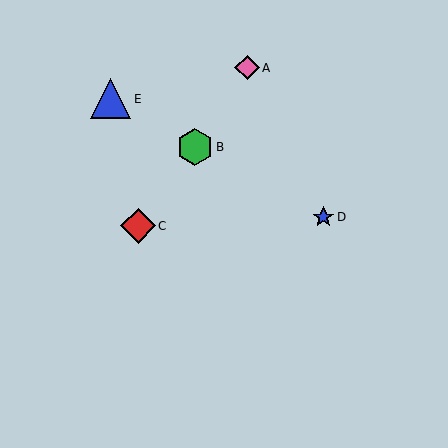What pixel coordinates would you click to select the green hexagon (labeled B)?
Click at (195, 147) to select the green hexagon B.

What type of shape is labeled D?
Shape D is a blue star.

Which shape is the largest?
The blue triangle (labeled E) is the largest.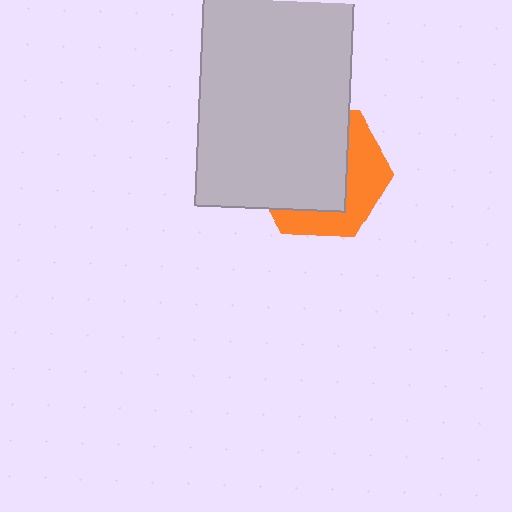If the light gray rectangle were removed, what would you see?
You would see the complete orange hexagon.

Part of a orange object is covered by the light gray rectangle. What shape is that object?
It is a hexagon.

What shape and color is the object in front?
The object in front is a light gray rectangle.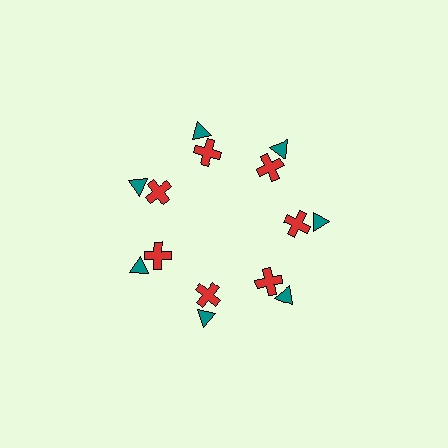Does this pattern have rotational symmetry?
Yes, this pattern has 7-fold rotational symmetry. It looks the same after rotating 51 degrees around the center.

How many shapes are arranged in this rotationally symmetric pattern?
There are 14 shapes, arranged in 7 groups of 2.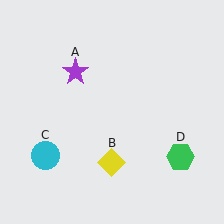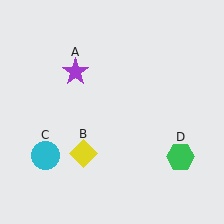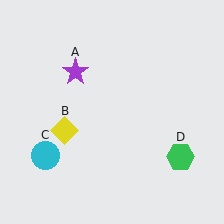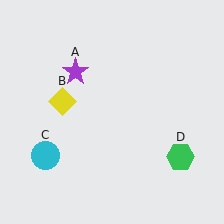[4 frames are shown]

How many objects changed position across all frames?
1 object changed position: yellow diamond (object B).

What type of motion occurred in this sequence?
The yellow diamond (object B) rotated clockwise around the center of the scene.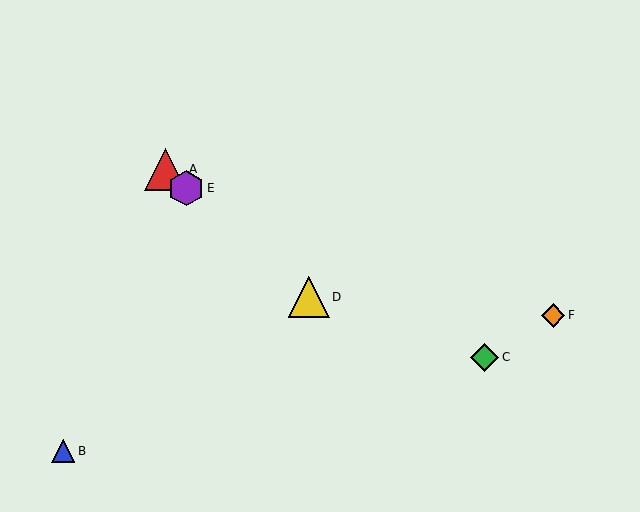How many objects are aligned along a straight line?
3 objects (A, D, E) are aligned along a straight line.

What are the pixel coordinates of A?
Object A is at (165, 169).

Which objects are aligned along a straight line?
Objects A, D, E are aligned along a straight line.